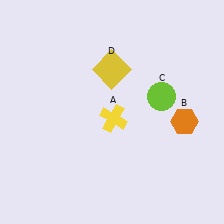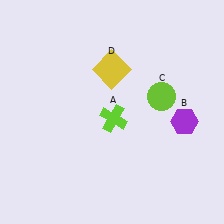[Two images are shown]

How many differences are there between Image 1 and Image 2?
There are 2 differences between the two images.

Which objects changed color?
A changed from yellow to lime. B changed from orange to purple.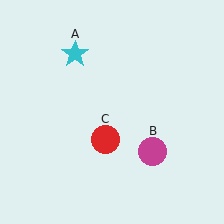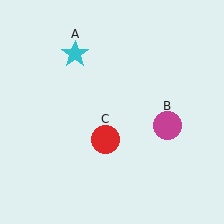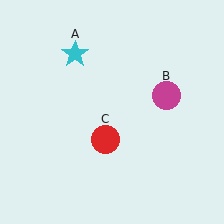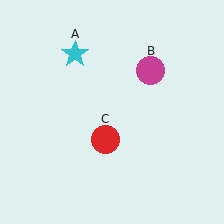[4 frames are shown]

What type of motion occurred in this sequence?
The magenta circle (object B) rotated counterclockwise around the center of the scene.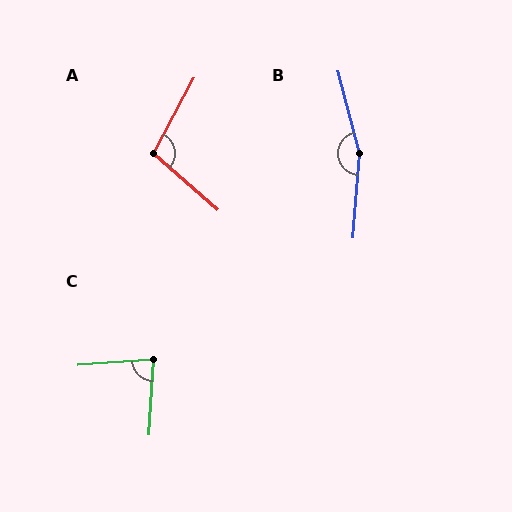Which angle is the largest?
B, at approximately 161 degrees.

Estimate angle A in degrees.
Approximately 103 degrees.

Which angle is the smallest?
C, at approximately 82 degrees.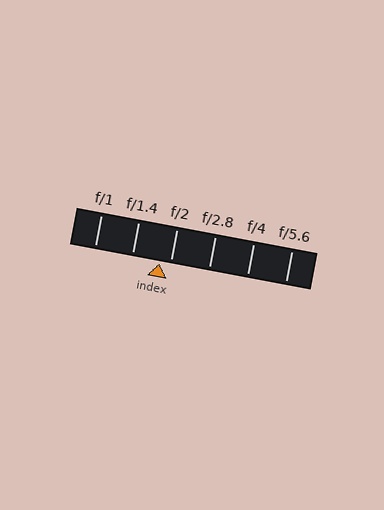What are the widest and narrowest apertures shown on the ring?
The widest aperture shown is f/1 and the narrowest is f/5.6.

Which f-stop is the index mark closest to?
The index mark is closest to f/2.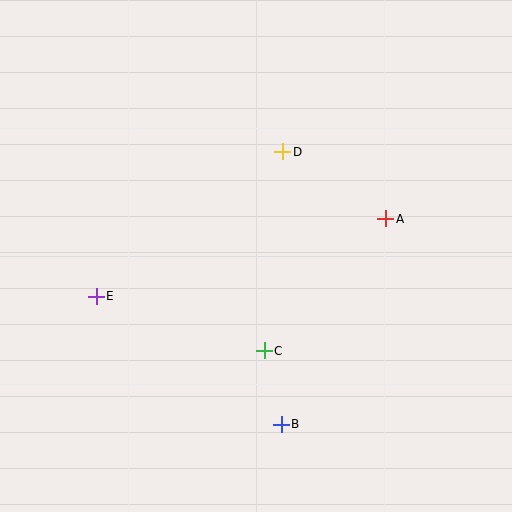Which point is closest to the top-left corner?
Point E is closest to the top-left corner.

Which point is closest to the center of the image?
Point C at (264, 351) is closest to the center.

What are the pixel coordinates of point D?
Point D is at (283, 152).